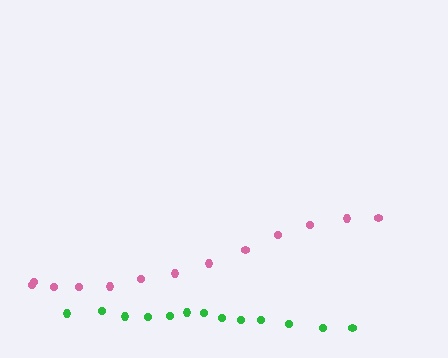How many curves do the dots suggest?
There are 2 distinct paths.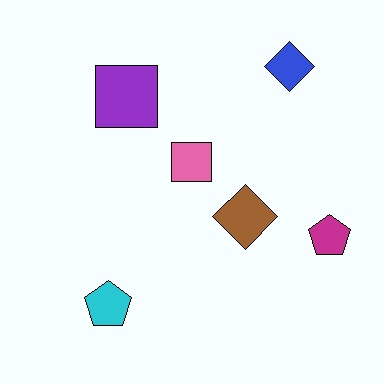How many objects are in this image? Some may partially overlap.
There are 6 objects.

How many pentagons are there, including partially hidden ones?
There are 2 pentagons.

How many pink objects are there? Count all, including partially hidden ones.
There is 1 pink object.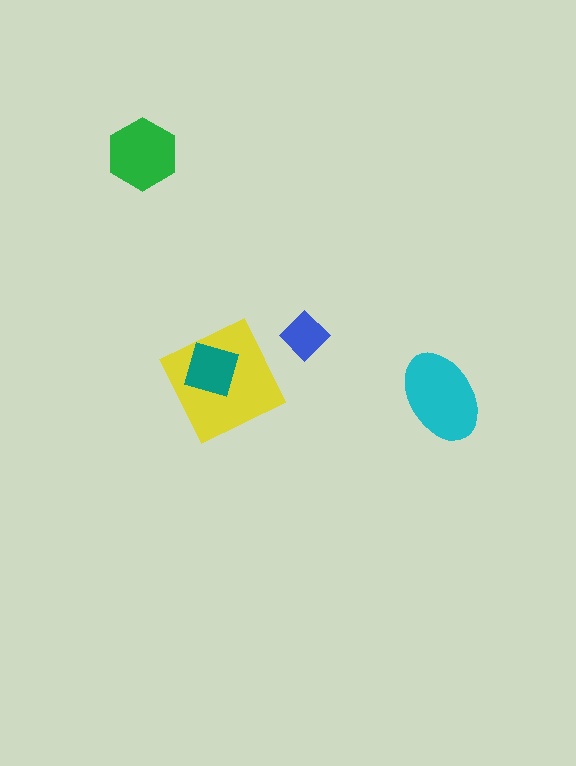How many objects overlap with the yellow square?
1 object overlaps with the yellow square.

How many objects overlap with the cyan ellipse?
0 objects overlap with the cyan ellipse.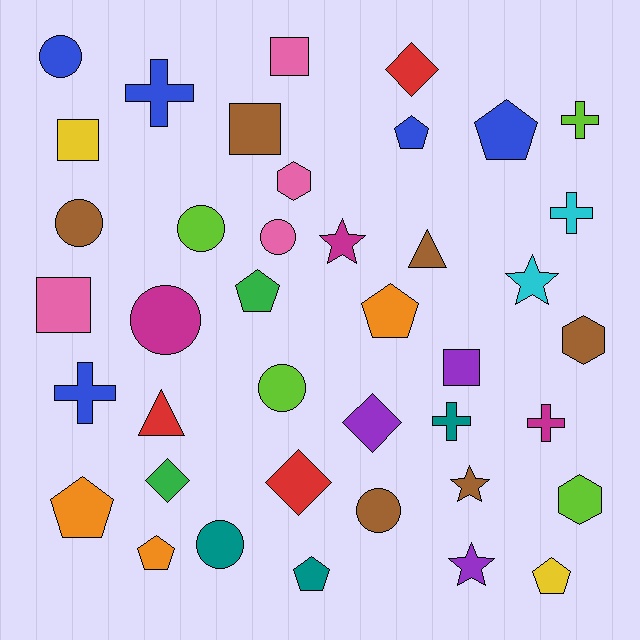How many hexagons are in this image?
There are 3 hexagons.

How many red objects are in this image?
There are 3 red objects.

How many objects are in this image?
There are 40 objects.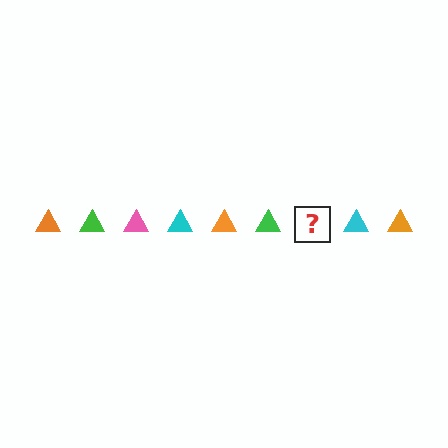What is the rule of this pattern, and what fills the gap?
The rule is that the pattern cycles through orange, green, pink, cyan triangles. The gap should be filled with a pink triangle.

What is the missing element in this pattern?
The missing element is a pink triangle.